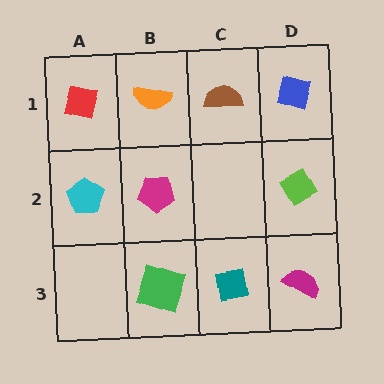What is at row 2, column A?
A cyan pentagon.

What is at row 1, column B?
An orange semicircle.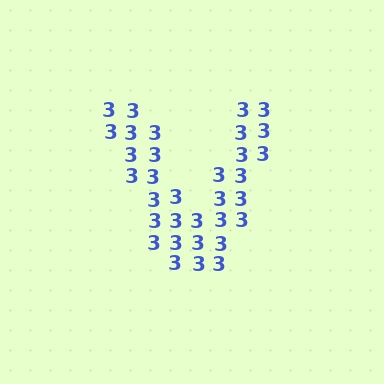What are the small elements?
The small elements are digit 3's.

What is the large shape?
The large shape is the letter V.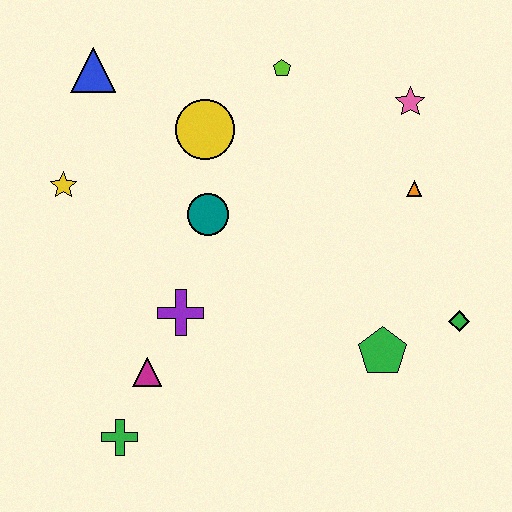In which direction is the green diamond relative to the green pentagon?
The green diamond is to the right of the green pentagon.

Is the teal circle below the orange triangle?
Yes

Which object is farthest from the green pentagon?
The blue triangle is farthest from the green pentagon.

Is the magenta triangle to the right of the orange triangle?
No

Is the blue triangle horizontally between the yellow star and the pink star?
Yes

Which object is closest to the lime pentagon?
The yellow circle is closest to the lime pentagon.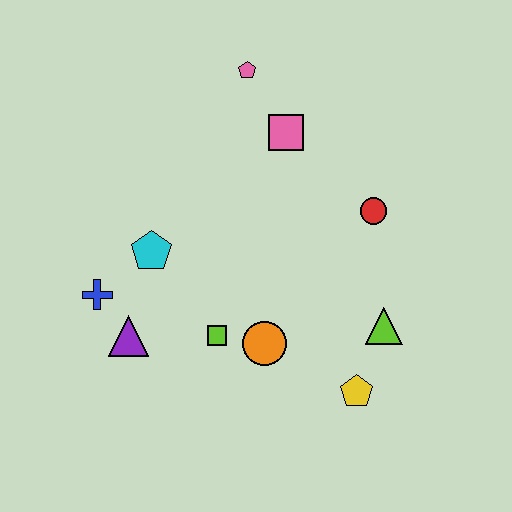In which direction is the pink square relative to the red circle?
The pink square is to the left of the red circle.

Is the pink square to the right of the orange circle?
Yes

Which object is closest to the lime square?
The orange circle is closest to the lime square.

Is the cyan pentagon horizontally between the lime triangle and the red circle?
No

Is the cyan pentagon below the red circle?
Yes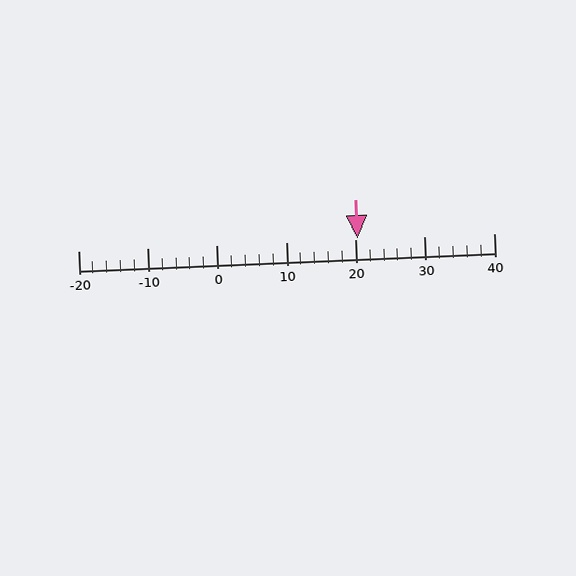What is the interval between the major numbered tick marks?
The major tick marks are spaced 10 units apart.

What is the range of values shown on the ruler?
The ruler shows values from -20 to 40.